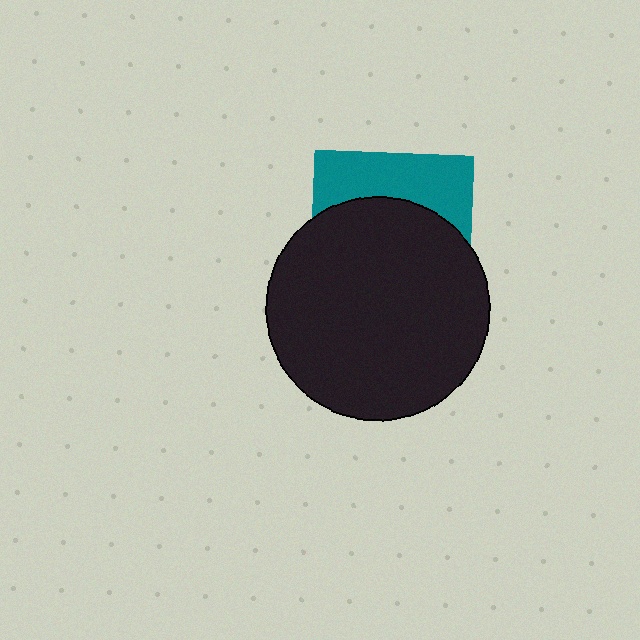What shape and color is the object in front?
The object in front is a black circle.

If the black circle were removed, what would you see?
You would see the complete teal square.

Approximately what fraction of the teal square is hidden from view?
Roughly 65% of the teal square is hidden behind the black circle.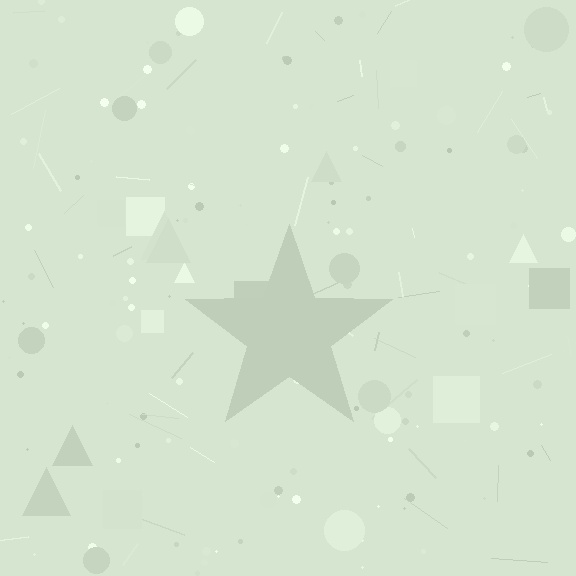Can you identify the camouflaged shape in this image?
The camouflaged shape is a star.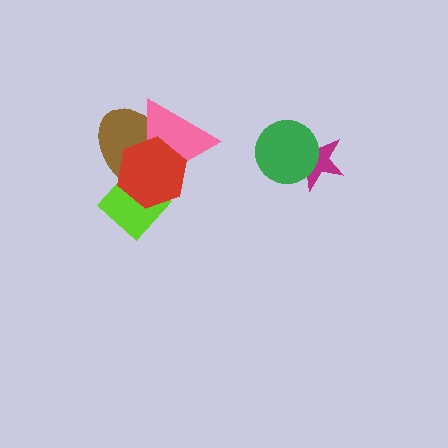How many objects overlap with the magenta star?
1 object overlaps with the magenta star.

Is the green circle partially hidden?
No, no other shape covers it.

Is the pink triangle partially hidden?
Yes, it is partially covered by another shape.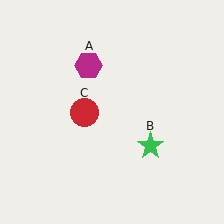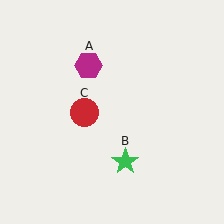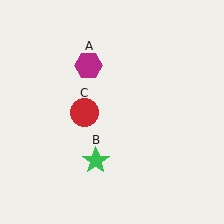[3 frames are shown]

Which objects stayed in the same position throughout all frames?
Magenta hexagon (object A) and red circle (object C) remained stationary.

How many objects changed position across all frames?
1 object changed position: green star (object B).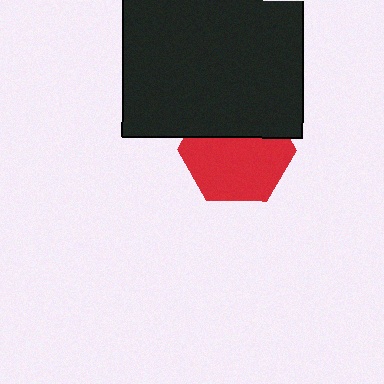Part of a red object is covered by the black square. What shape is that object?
It is a hexagon.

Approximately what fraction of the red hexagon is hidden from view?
Roughly 36% of the red hexagon is hidden behind the black square.